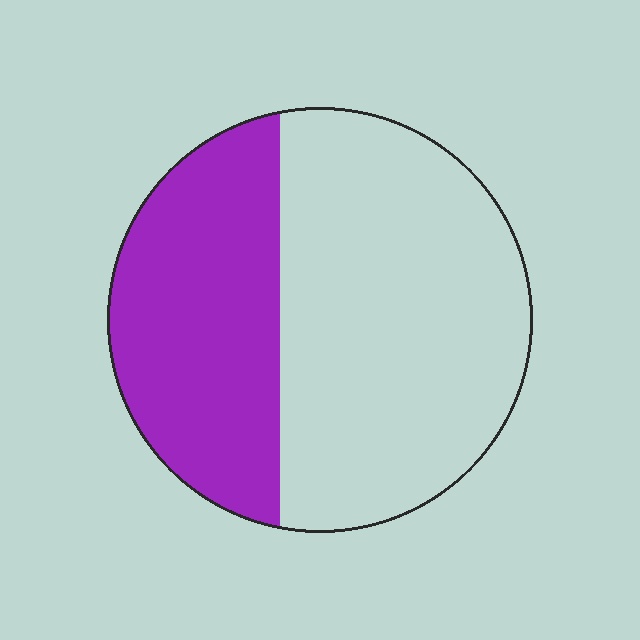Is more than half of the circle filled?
No.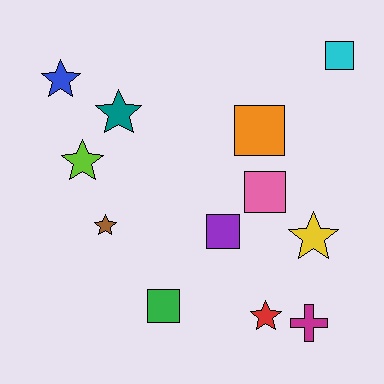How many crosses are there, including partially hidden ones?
There is 1 cross.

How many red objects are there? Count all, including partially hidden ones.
There is 1 red object.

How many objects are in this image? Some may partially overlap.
There are 12 objects.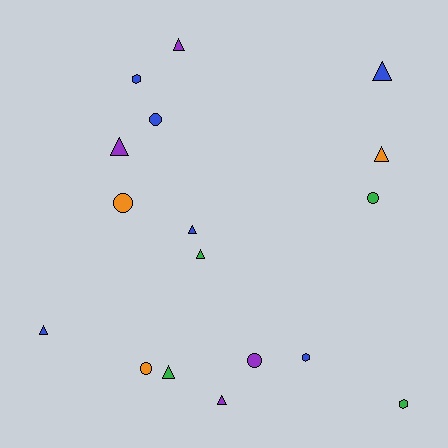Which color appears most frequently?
Blue, with 6 objects.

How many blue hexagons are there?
There are 2 blue hexagons.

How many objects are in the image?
There are 17 objects.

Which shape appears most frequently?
Triangle, with 9 objects.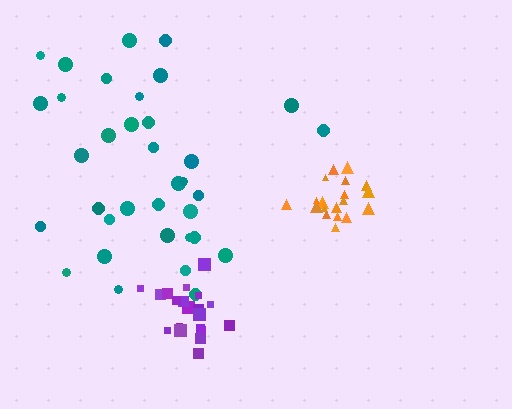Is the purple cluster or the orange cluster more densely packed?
Orange.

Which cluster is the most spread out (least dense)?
Teal.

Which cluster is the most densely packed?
Orange.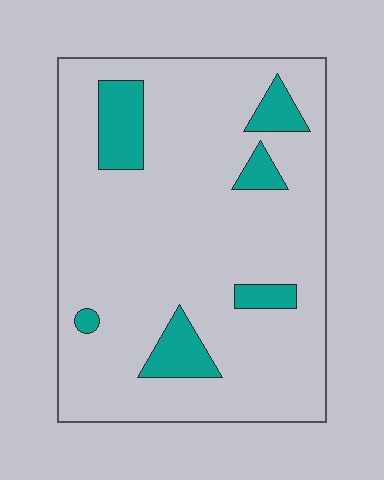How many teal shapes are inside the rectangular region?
6.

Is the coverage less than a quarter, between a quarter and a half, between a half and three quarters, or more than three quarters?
Less than a quarter.